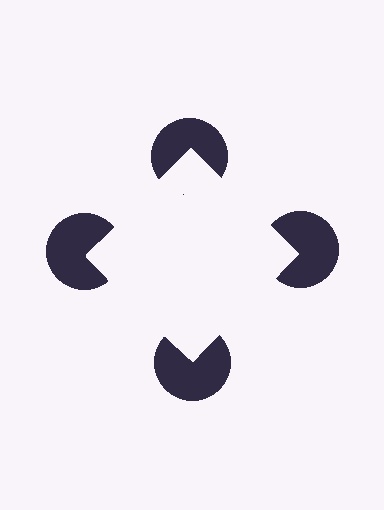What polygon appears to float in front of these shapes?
An illusory square — its edges are inferred from the aligned wedge cuts in the pac-man discs, not physically drawn.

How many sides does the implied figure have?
4 sides.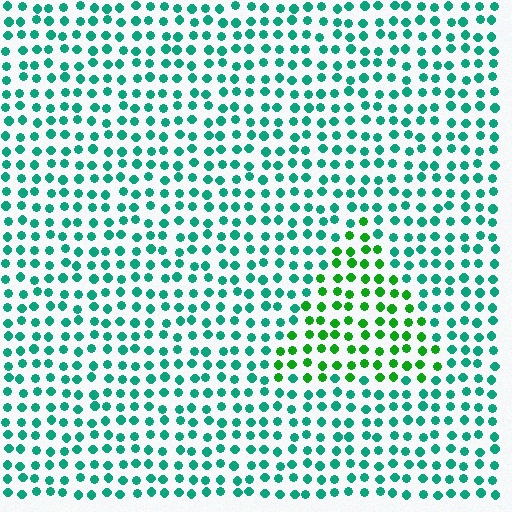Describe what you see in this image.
The image is filled with small teal elements in a uniform arrangement. A triangle-shaped region is visible where the elements are tinted to a slightly different hue, forming a subtle color boundary.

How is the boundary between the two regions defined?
The boundary is defined purely by a slight shift in hue (about 41 degrees). Spacing, size, and orientation are identical on both sides.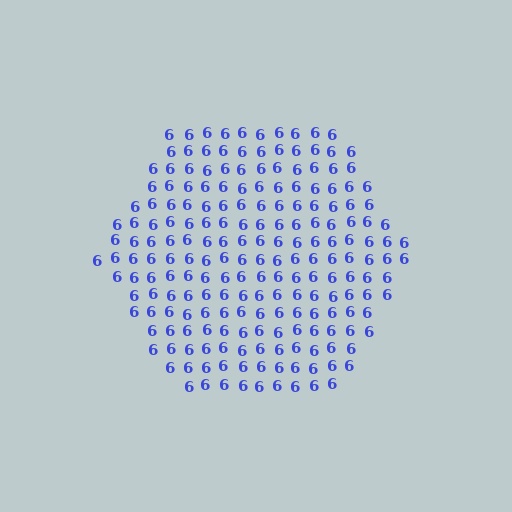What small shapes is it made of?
It is made of small digit 6's.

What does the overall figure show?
The overall figure shows a hexagon.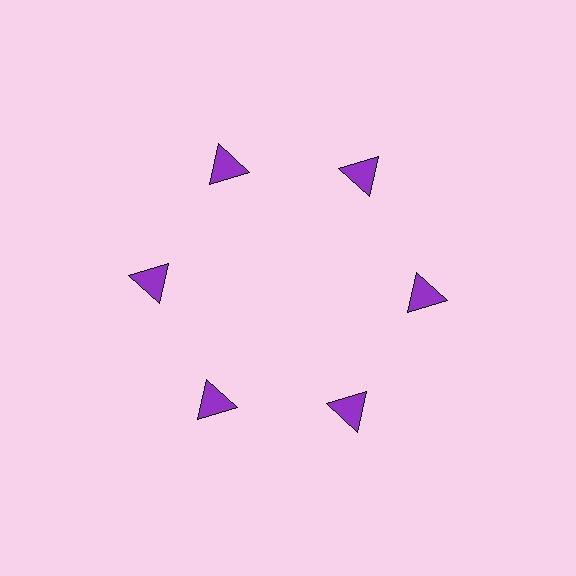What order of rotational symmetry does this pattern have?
This pattern has 6-fold rotational symmetry.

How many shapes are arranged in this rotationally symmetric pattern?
There are 6 shapes, arranged in 6 groups of 1.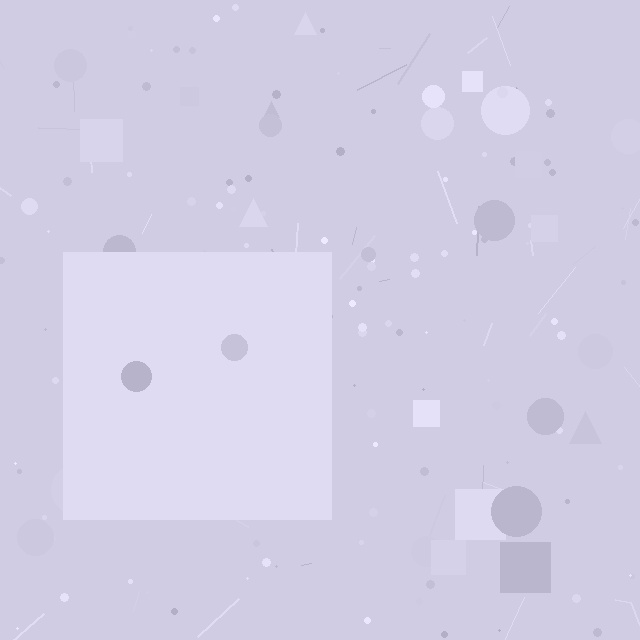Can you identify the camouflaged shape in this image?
The camouflaged shape is a square.